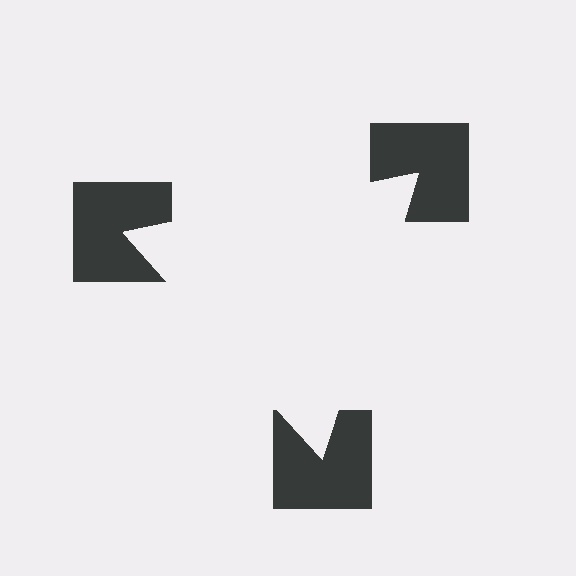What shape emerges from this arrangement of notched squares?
An illusory triangle — its edges are inferred from the aligned wedge cuts in the notched squares, not physically drawn.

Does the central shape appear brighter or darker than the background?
It typically appears slightly brighter than the background, even though no actual brightness change is drawn.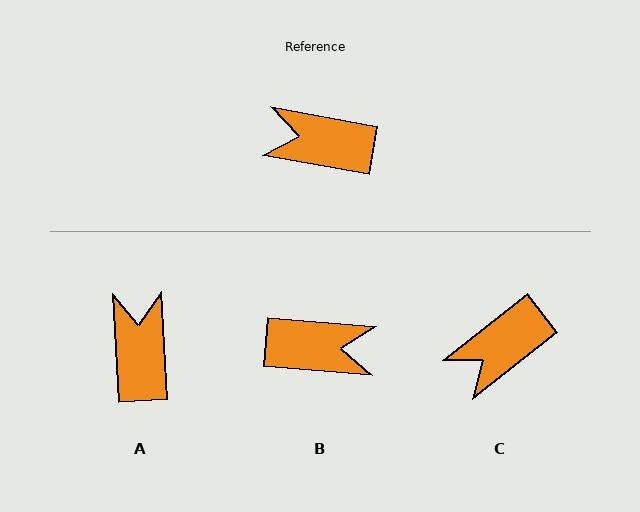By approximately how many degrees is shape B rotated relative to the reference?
Approximately 174 degrees clockwise.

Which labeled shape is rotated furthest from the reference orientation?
B, about 174 degrees away.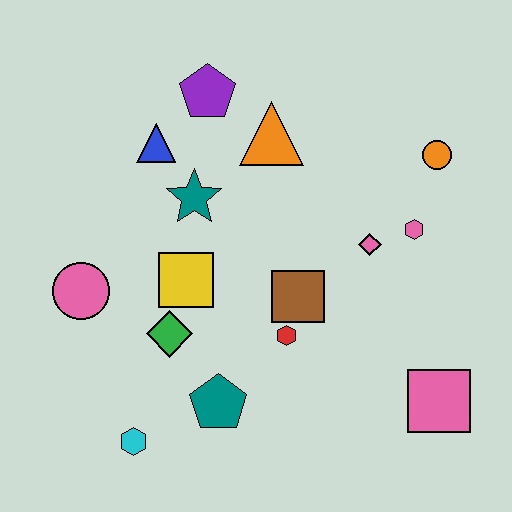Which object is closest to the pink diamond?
The pink hexagon is closest to the pink diamond.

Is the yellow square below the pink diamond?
Yes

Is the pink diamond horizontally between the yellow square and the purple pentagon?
No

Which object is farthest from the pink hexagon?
The cyan hexagon is farthest from the pink hexagon.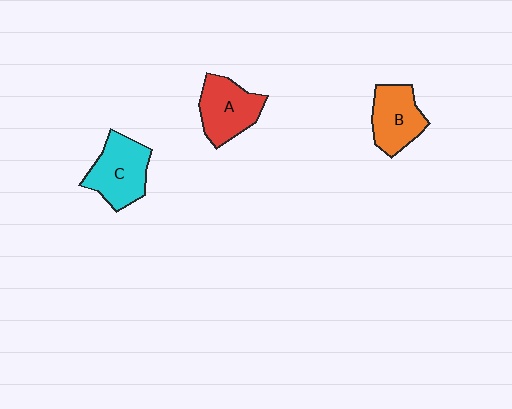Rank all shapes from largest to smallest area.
From largest to smallest: C (cyan), A (red), B (orange).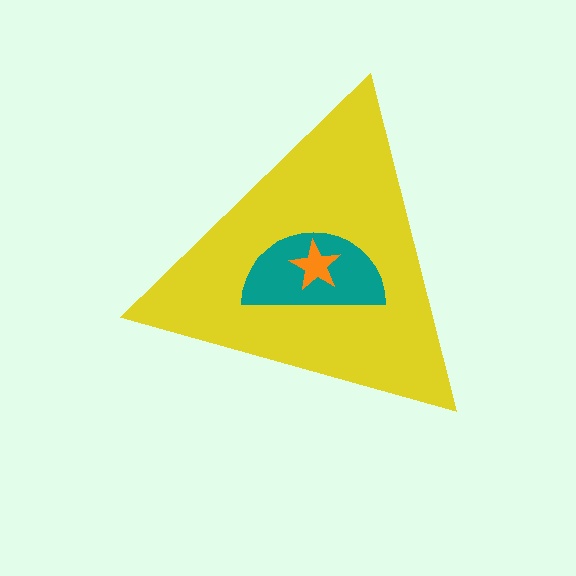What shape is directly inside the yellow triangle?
The teal semicircle.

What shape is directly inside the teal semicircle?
The orange star.